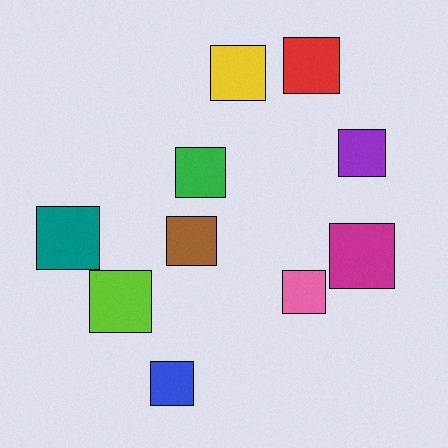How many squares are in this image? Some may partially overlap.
There are 10 squares.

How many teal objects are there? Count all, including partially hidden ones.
There is 1 teal object.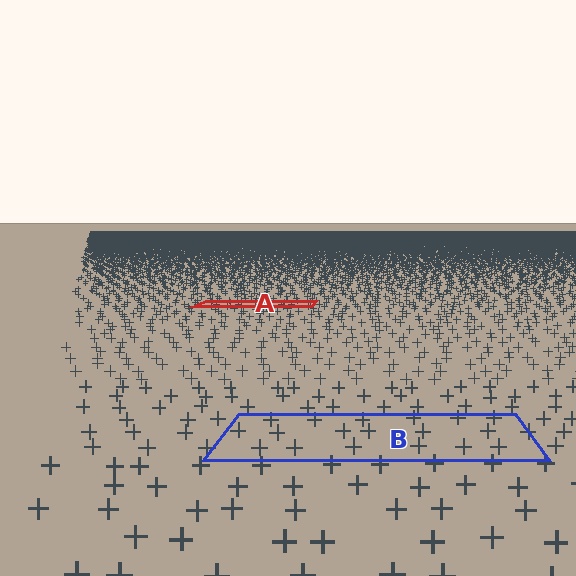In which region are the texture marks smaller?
The texture marks are smaller in region A, because it is farther away.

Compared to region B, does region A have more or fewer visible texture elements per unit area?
Region A has more texture elements per unit area — they are packed more densely because it is farther away.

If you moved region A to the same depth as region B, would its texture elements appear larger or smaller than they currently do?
They would appear larger. At a closer depth, the same texture elements are projected at a bigger on-screen size.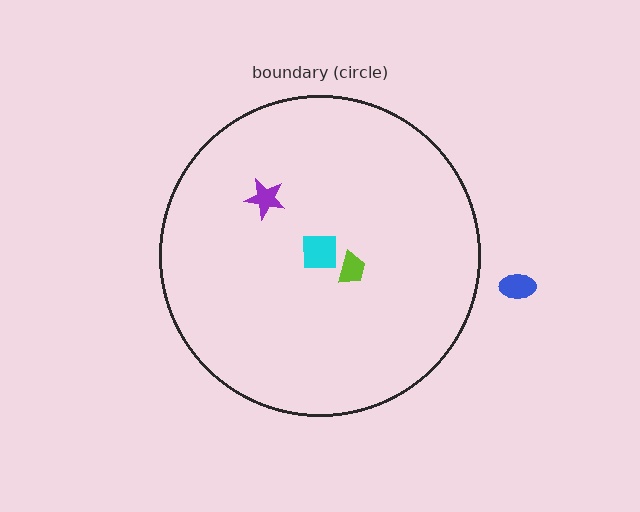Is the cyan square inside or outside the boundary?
Inside.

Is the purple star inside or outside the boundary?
Inside.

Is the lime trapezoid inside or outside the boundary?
Inside.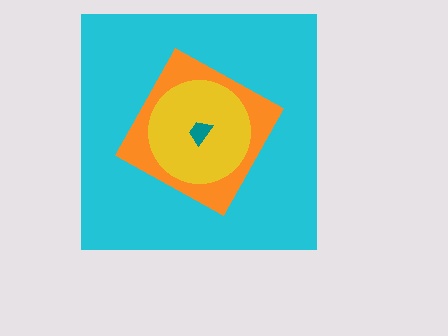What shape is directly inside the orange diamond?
The yellow circle.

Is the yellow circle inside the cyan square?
Yes.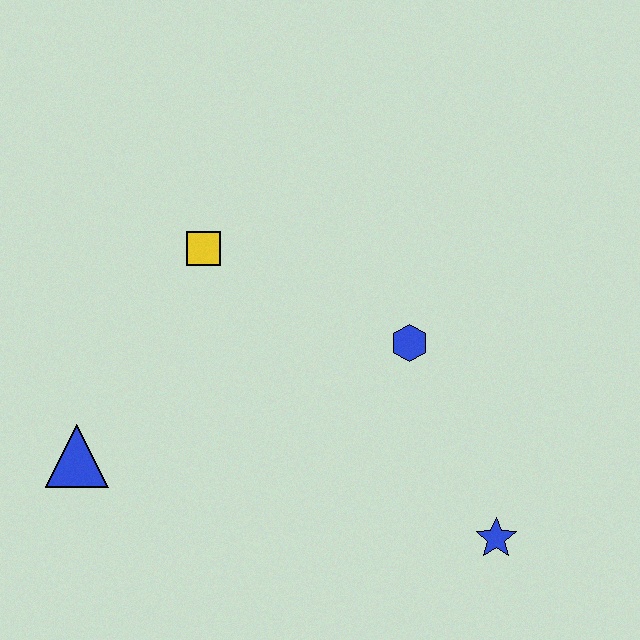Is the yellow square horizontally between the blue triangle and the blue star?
Yes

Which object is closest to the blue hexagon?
The blue star is closest to the blue hexagon.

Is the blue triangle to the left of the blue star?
Yes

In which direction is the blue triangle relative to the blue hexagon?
The blue triangle is to the left of the blue hexagon.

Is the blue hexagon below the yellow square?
Yes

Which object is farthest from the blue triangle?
The blue star is farthest from the blue triangle.